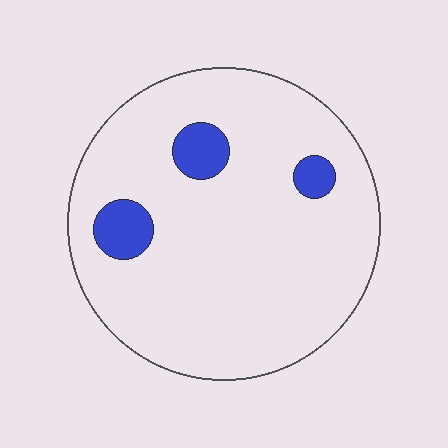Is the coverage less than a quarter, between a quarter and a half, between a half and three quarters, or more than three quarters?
Less than a quarter.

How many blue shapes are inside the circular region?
3.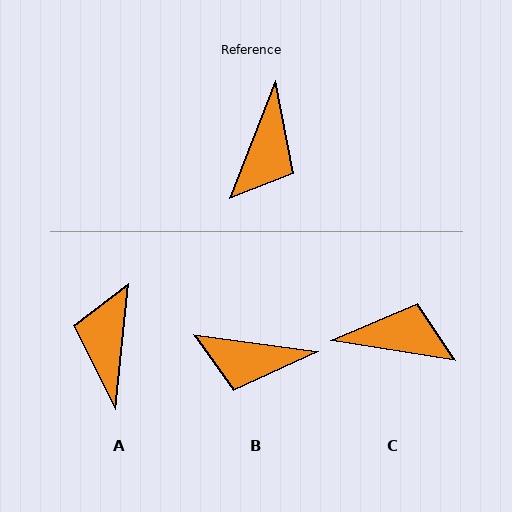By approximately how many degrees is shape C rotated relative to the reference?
Approximately 102 degrees counter-clockwise.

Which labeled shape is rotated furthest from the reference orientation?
A, about 164 degrees away.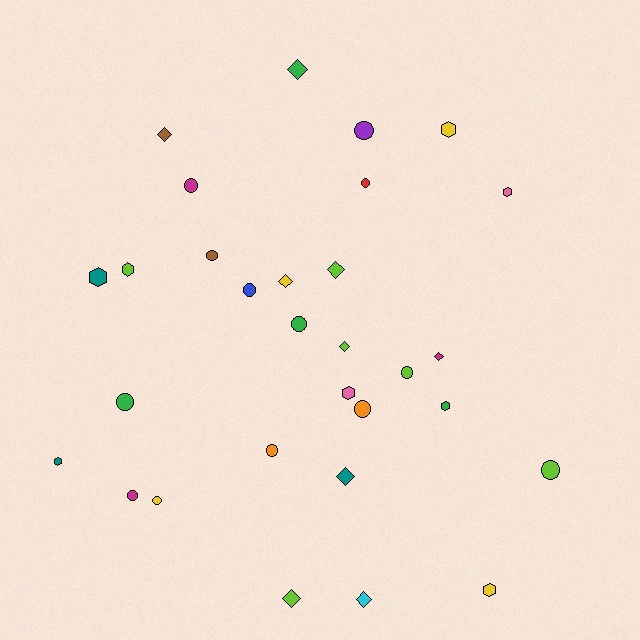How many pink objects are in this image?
There are 2 pink objects.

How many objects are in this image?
There are 30 objects.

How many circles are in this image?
There are 13 circles.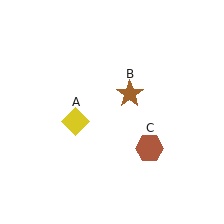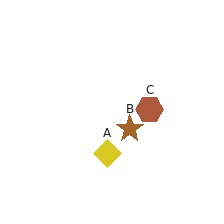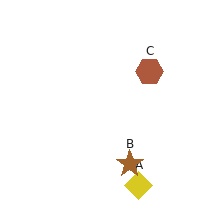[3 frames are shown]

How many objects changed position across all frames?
3 objects changed position: yellow diamond (object A), brown star (object B), brown hexagon (object C).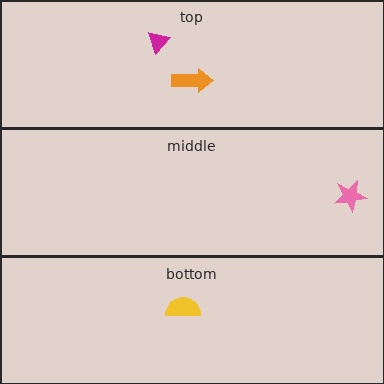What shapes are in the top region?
The orange arrow, the magenta triangle.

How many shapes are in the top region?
2.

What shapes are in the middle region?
The pink star.